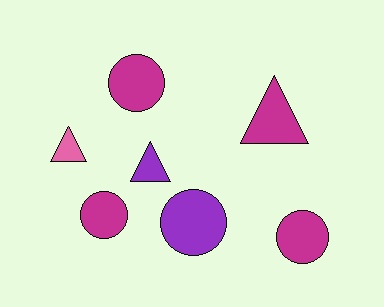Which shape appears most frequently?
Circle, with 4 objects.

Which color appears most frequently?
Magenta, with 4 objects.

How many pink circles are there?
There are no pink circles.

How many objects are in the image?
There are 7 objects.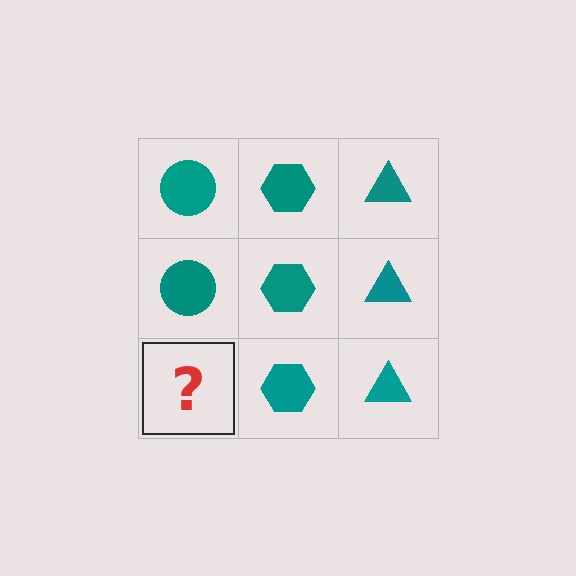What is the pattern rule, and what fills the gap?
The rule is that each column has a consistent shape. The gap should be filled with a teal circle.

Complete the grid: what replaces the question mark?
The question mark should be replaced with a teal circle.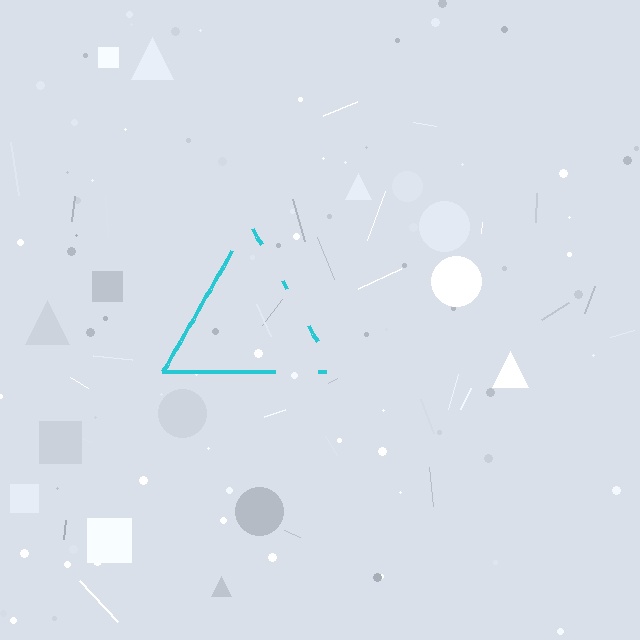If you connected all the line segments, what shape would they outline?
They would outline a triangle.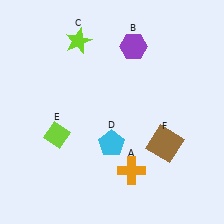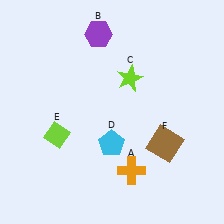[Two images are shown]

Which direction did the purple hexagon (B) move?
The purple hexagon (B) moved left.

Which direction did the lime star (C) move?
The lime star (C) moved right.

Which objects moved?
The objects that moved are: the purple hexagon (B), the lime star (C).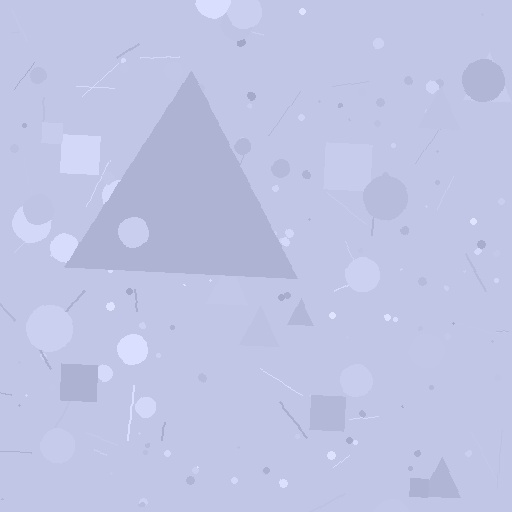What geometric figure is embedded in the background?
A triangle is embedded in the background.